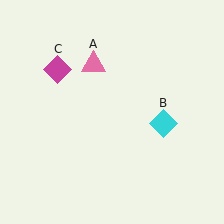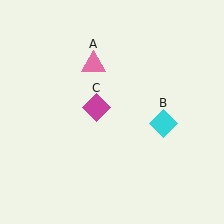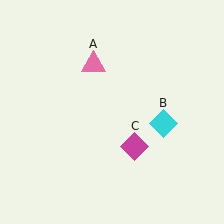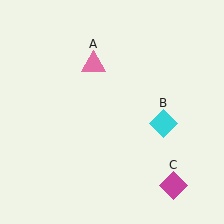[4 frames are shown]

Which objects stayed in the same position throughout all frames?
Pink triangle (object A) and cyan diamond (object B) remained stationary.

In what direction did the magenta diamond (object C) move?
The magenta diamond (object C) moved down and to the right.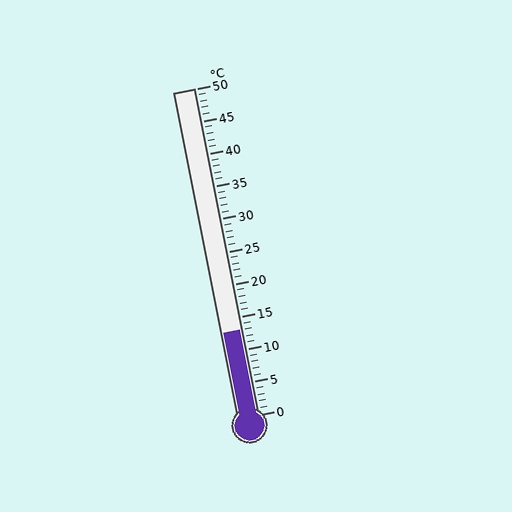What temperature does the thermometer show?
The thermometer shows approximately 13°C.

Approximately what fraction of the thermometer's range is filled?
The thermometer is filled to approximately 25% of its range.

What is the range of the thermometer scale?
The thermometer scale ranges from 0°C to 50°C.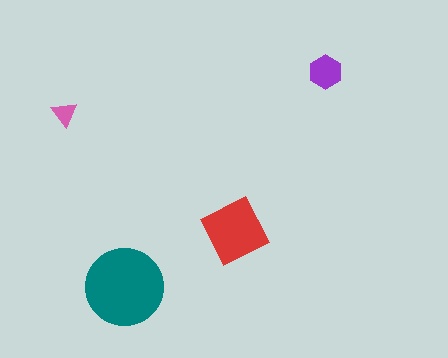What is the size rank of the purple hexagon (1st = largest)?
3rd.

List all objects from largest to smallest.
The teal circle, the red square, the purple hexagon, the pink triangle.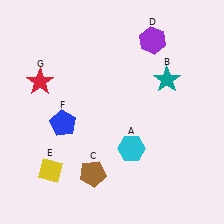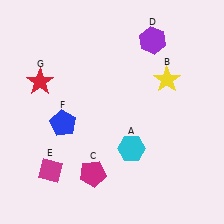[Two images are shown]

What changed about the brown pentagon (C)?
In Image 1, C is brown. In Image 2, it changed to magenta.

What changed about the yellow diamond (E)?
In Image 1, E is yellow. In Image 2, it changed to magenta.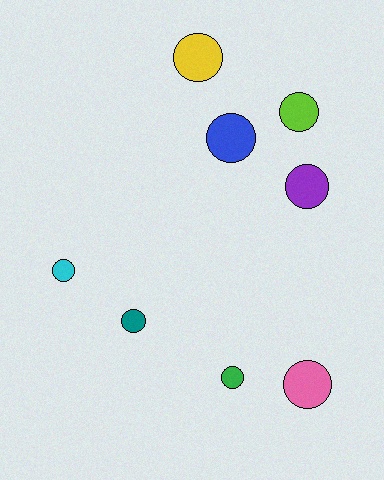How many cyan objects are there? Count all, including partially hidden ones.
There is 1 cyan object.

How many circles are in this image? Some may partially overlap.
There are 8 circles.